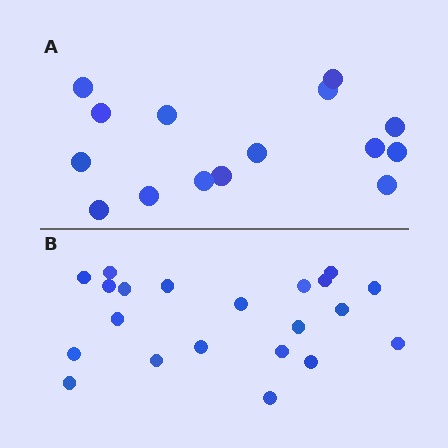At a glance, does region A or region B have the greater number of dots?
Region B (the bottom region) has more dots.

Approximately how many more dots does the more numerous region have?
Region B has about 6 more dots than region A.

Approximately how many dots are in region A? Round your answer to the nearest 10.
About 20 dots. (The exact count is 15, which rounds to 20.)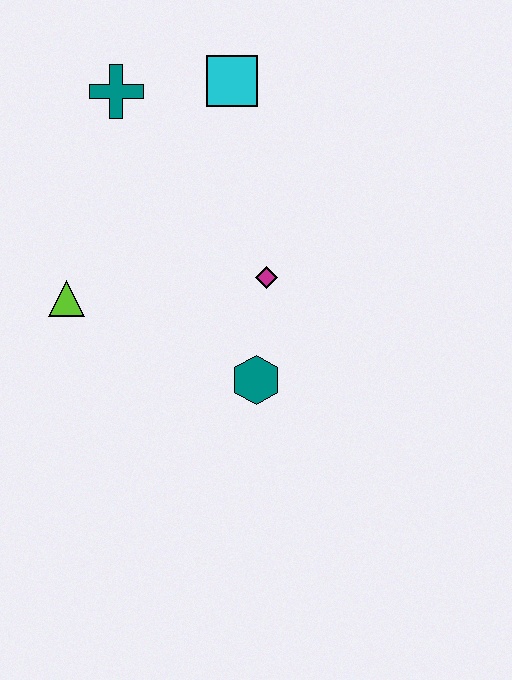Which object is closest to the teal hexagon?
The magenta diamond is closest to the teal hexagon.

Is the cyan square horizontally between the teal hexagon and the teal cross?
Yes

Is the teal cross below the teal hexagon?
No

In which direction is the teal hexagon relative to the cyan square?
The teal hexagon is below the cyan square.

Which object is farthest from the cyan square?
The teal hexagon is farthest from the cyan square.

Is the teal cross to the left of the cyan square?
Yes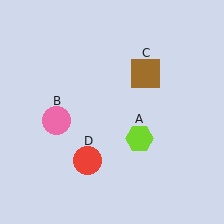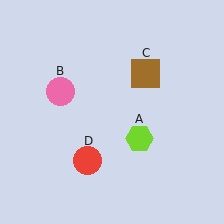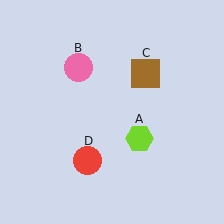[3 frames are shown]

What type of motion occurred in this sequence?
The pink circle (object B) rotated clockwise around the center of the scene.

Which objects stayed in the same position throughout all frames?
Lime hexagon (object A) and brown square (object C) and red circle (object D) remained stationary.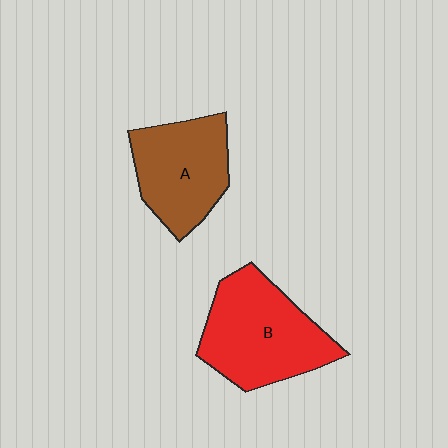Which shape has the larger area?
Shape B (red).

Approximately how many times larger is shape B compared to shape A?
Approximately 1.2 times.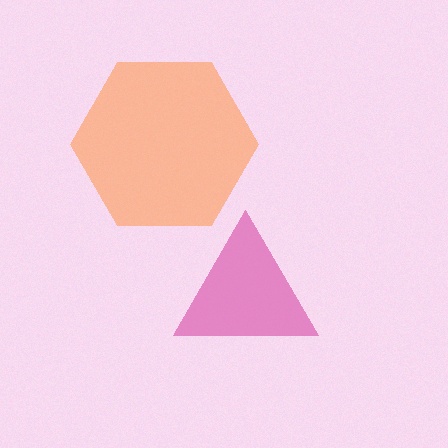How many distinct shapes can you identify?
There are 2 distinct shapes: a pink triangle, an orange hexagon.